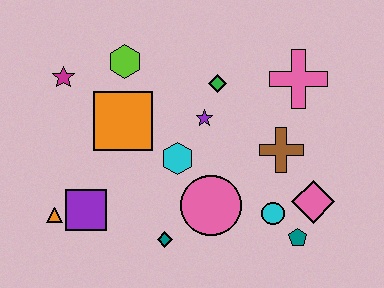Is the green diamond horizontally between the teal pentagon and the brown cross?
No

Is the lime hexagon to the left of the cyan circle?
Yes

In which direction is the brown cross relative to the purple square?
The brown cross is to the right of the purple square.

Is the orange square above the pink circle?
Yes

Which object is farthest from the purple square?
The pink cross is farthest from the purple square.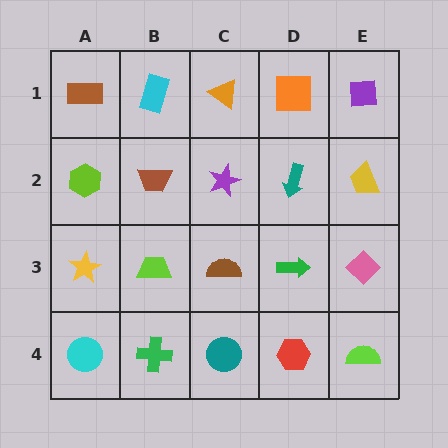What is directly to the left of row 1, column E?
An orange square.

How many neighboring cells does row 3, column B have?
4.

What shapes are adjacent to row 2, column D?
An orange square (row 1, column D), a green arrow (row 3, column D), a purple star (row 2, column C), a yellow trapezoid (row 2, column E).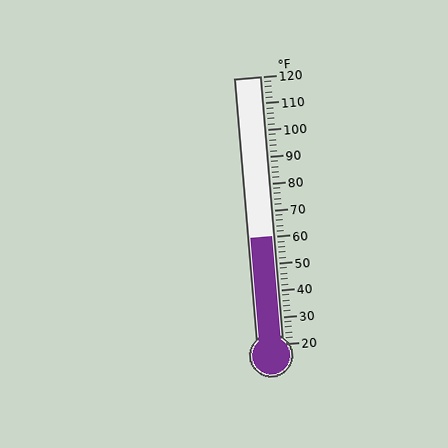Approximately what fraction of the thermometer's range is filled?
The thermometer is filled to approximately 40% of its range.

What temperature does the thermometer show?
The thermometer shows approximately 60°F.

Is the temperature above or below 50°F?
The temperature is above 50°F.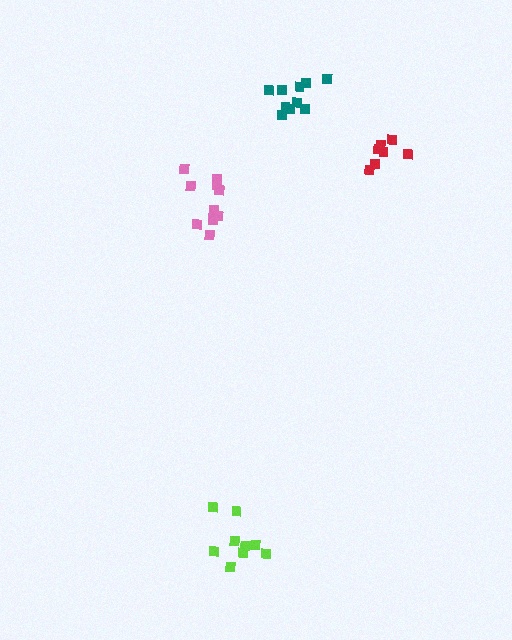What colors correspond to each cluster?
The clusters are colored: pink, lime, red, teal.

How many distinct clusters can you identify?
There are 4 distinct clusters.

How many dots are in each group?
Group 1: 10 dots, Group 2: 9 dots, Group 3: 7 dots, Group 4: 10 dots (36 total).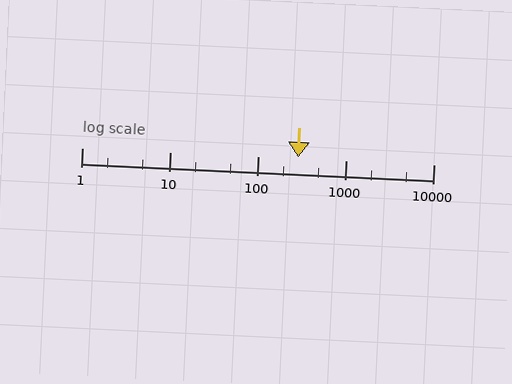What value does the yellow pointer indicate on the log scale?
The pointer indicates approximately 290.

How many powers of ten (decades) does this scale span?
The scale spans 4 decades, from 1 to 10000.